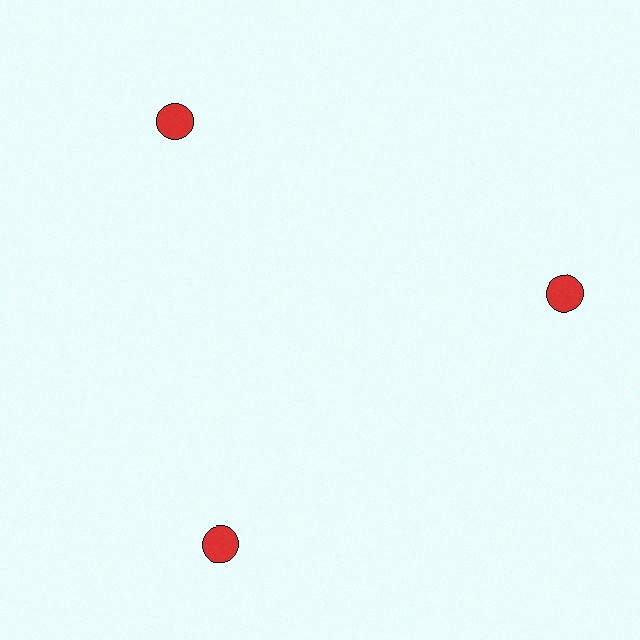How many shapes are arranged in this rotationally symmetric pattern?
There are 3 shapes, arranged in 3 groups of 1.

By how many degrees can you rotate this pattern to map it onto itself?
The pattern maps onto itself every 120 degrees of rotation.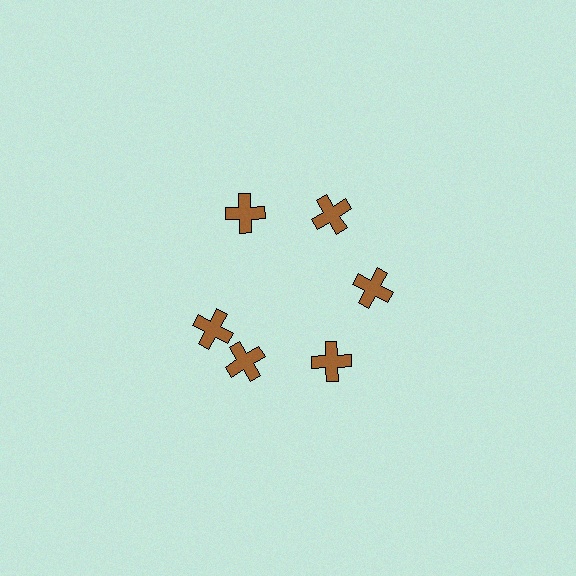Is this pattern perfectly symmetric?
No. The 6 brown crosses are arranged in a ring, but one element near the 9 o'clock position is rotated out of alignment along the ring, breaking the 6-fold rotational symmetry.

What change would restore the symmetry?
The symmetry would be restored by rotating it back into even spacing with its neighbors so that all 6 crosses sit at equal angles and equal distance from the center.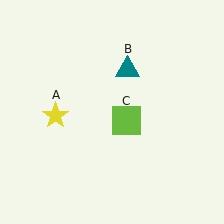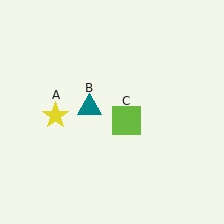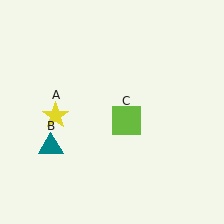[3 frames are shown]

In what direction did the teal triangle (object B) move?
The teal triangle (object B) moved down and to the left.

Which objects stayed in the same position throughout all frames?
Yellow star (object A) and lime square (object C) remained stationary.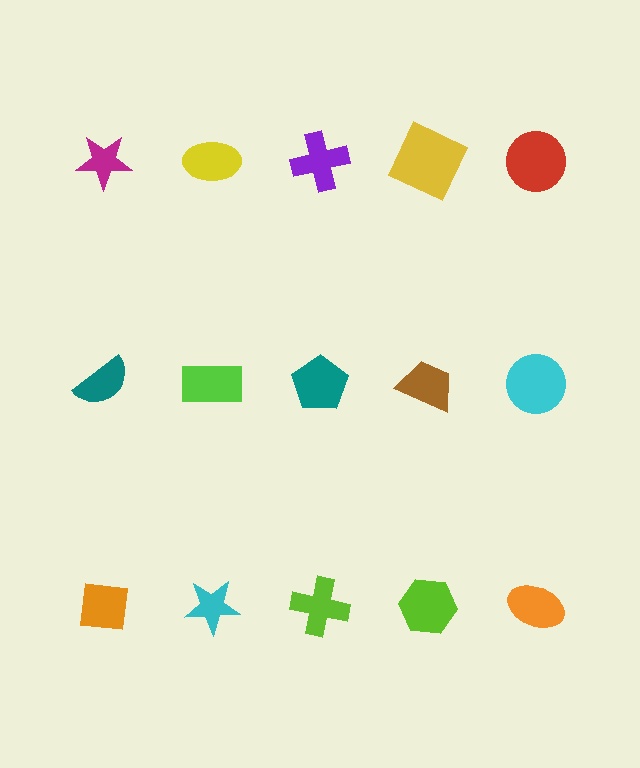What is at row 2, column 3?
A teal pentagon.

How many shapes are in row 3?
5 shapes.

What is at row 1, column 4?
A yellow square.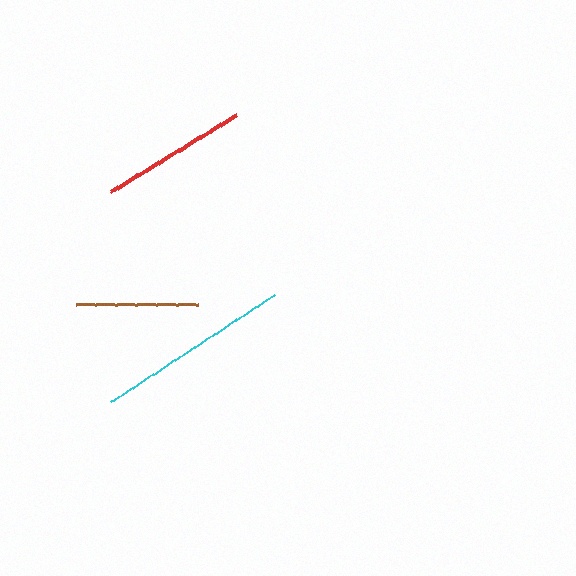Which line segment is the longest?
The cyan line is the longest at approximately 194 pixels.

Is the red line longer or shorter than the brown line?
The red line is longer than the brown line.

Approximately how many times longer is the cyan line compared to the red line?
The cyan line is approximately 1.3 times the length of the red line.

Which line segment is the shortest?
The brown line is the shortest at approximately 122 pixels.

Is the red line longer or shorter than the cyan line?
The cyan line is longer than the red line.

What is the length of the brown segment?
The brown segment is approximately 122 pixels long.